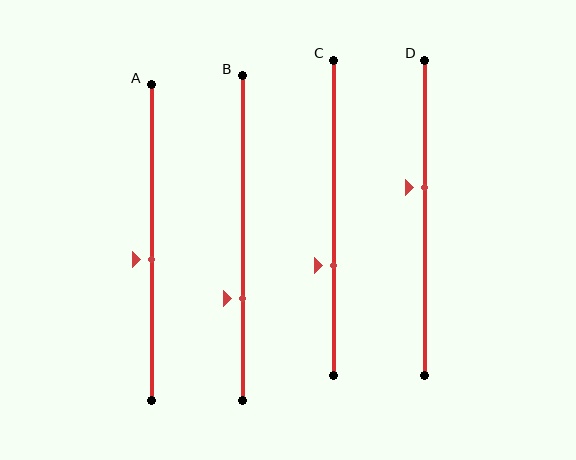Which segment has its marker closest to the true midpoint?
Segment A has its marker closest to the true midpoint.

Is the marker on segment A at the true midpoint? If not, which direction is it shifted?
No, the marker on segment A is shifted downward by about 5% of the segment length.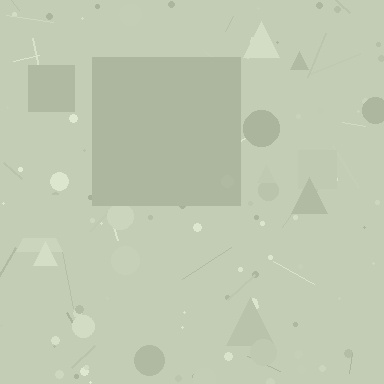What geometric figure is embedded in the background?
A square is embedded in the background.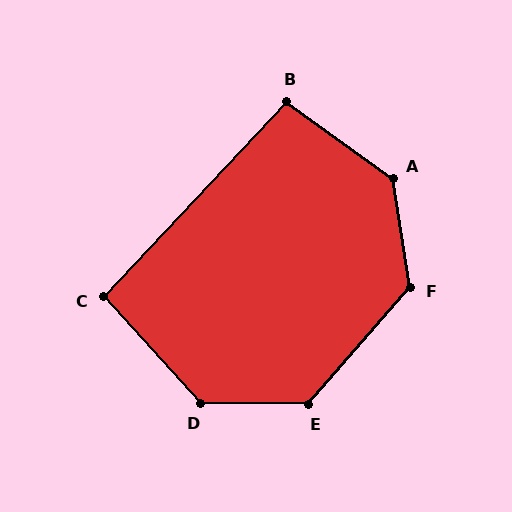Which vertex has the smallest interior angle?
C, at approximately 95 degrees.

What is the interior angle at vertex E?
Approximately 130 degrees (obtuse).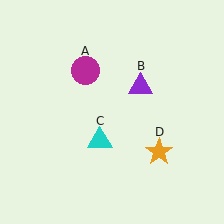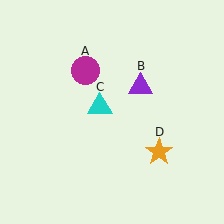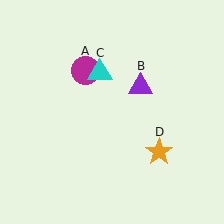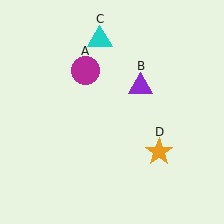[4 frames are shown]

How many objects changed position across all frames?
1 object changed position: cyan triangle (object C).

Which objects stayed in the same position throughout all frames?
Magenta circle (object A) and purple triangle (object B) and orange star (object D) remained stationary.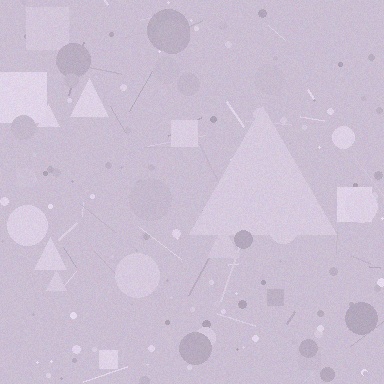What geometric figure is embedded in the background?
A triangle is embedded in the background.